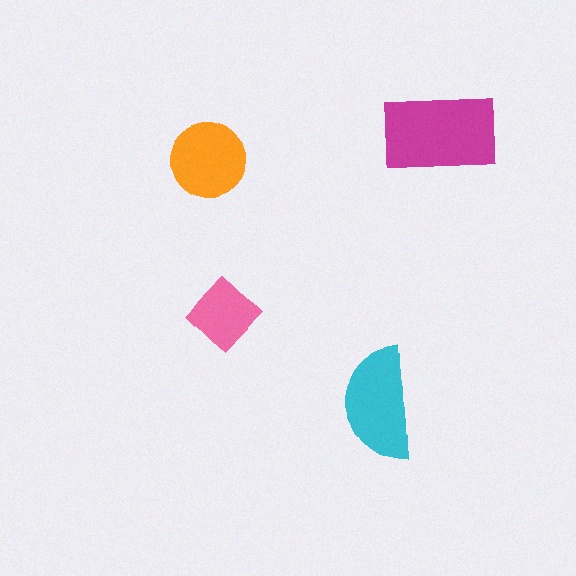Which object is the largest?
The magenta rectangle.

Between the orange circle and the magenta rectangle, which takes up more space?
The magenta rectangle.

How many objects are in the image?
There are 4 objects in the image.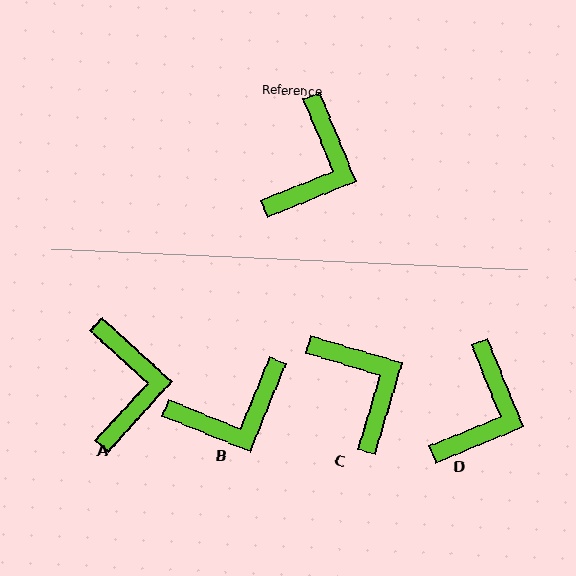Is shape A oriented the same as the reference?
No, it is off by about 25 degrees.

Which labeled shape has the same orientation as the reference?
D.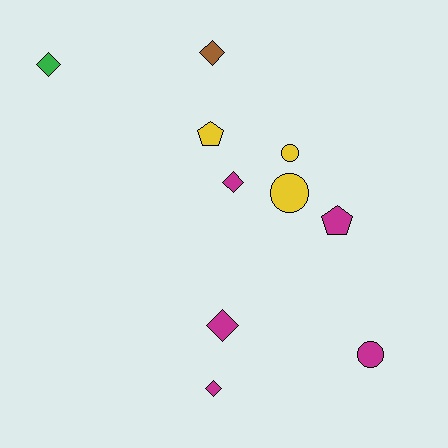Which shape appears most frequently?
Diamond, with 5 objects.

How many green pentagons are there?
There are no green pentagons.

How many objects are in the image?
There are 10 objects.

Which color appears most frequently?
Magenta, with 5 objects.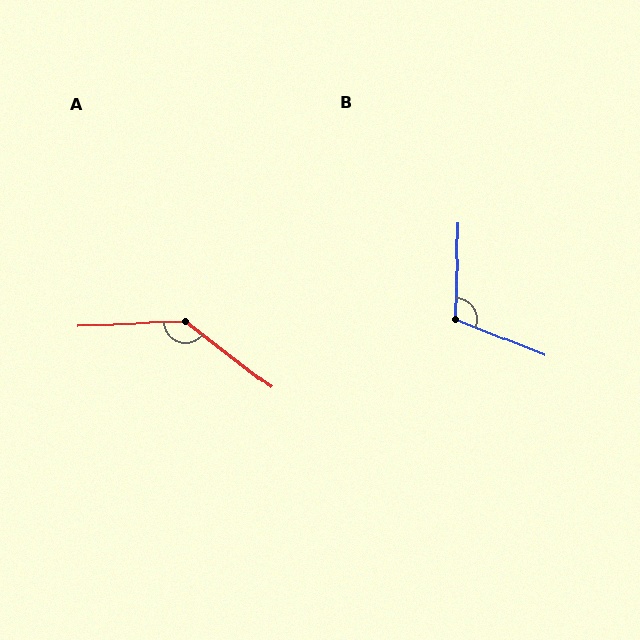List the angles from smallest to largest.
B (111°), A (140°).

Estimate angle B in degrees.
Approximately 111 degrees.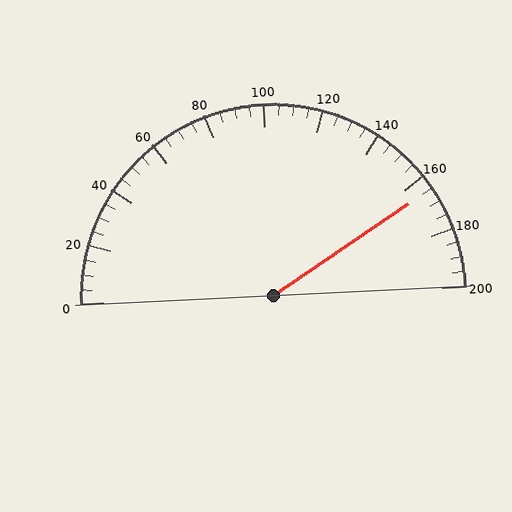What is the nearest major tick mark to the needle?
The nearest major tick mark is 160.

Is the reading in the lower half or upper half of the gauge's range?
The reading is in the upper half of the range (0 to 200).